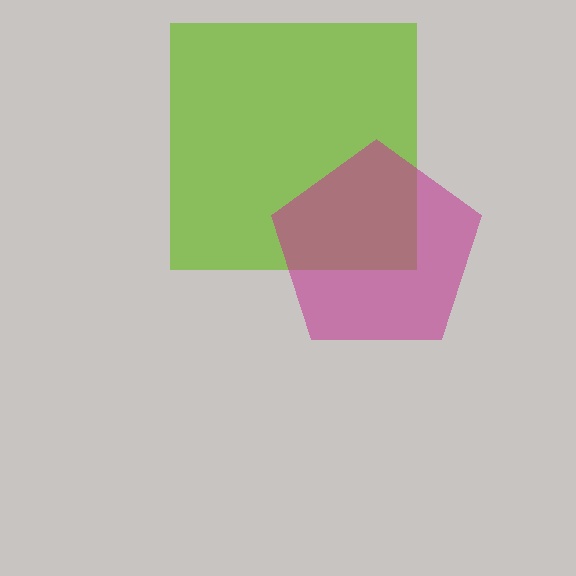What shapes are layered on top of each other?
The layered shapes are: a lime square, a magenta pentagon.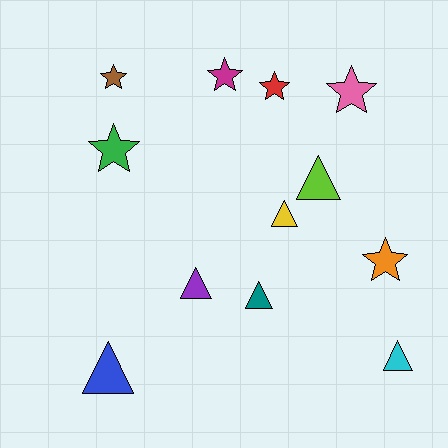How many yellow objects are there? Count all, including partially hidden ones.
There is 1 yellow object.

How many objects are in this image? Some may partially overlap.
There are 12 objects.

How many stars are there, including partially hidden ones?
There are 6 stars.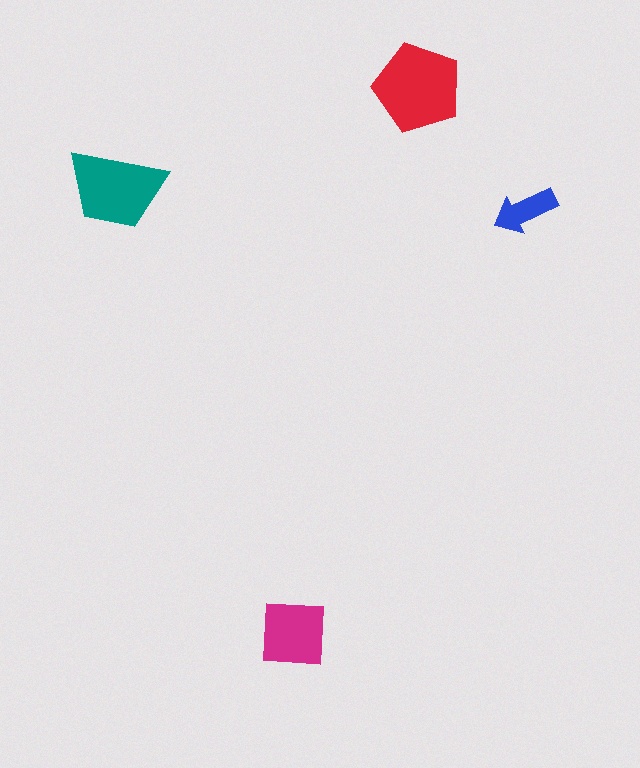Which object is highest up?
The red pentagon is topmost.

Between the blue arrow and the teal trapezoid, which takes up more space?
The teal trapezoid.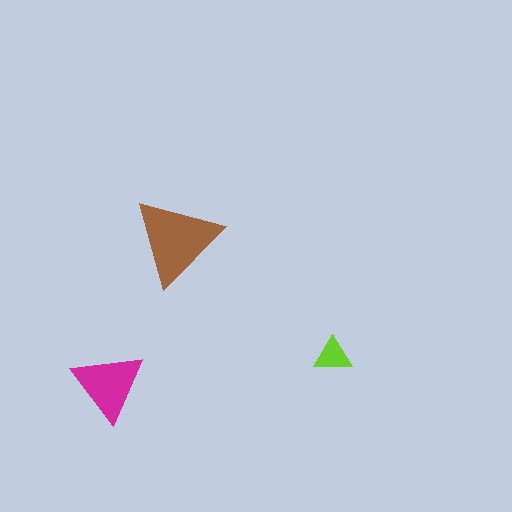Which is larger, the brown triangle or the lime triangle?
The brown one.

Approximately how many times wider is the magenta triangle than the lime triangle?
About 2 times wider.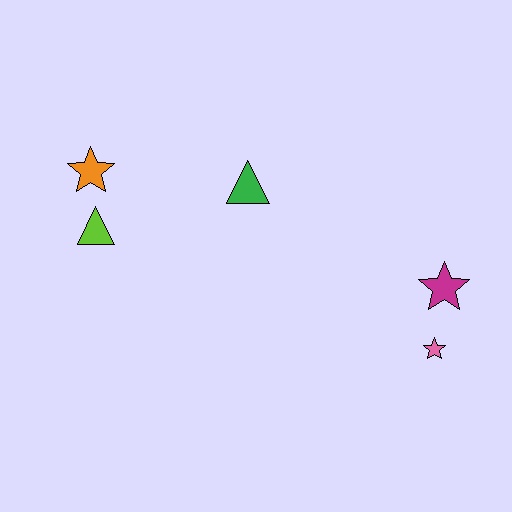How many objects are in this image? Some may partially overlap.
There are 5 objects.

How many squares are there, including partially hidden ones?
There are no squares.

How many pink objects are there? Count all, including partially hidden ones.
There is 1 pink object.